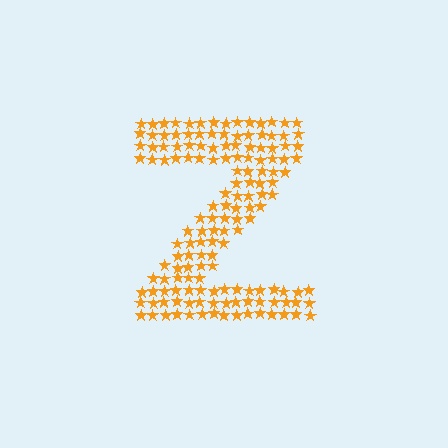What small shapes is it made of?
It is made of small stars.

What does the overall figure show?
The overall figure shows the letter Z.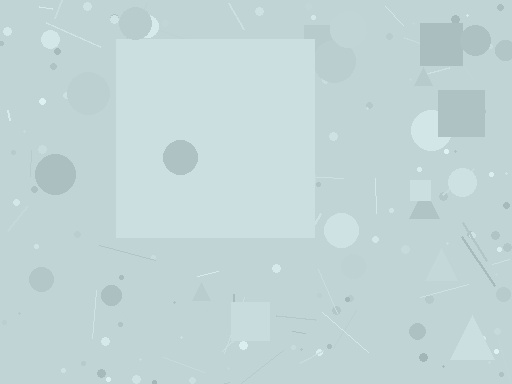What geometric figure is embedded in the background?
A square is embedded in the background.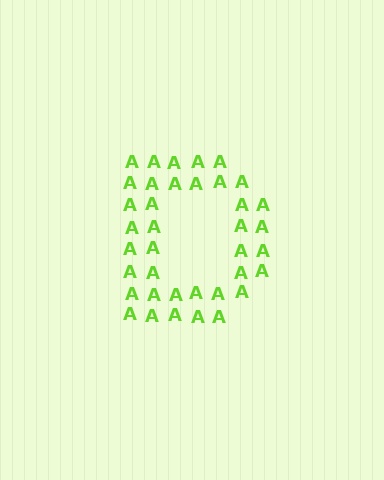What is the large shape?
The large shape is the letter D.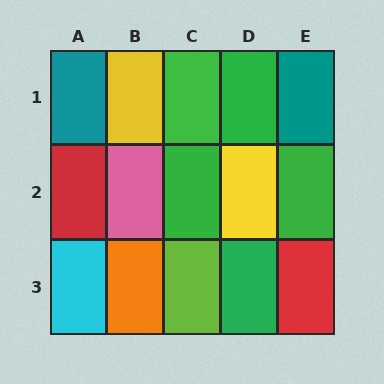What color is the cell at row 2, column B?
Pink.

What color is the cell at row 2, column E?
Green.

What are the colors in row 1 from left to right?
Teal, yellow, green, green, teal.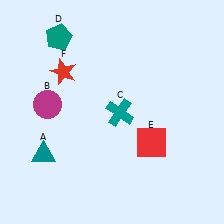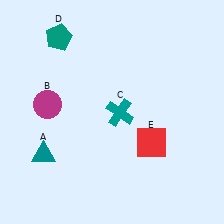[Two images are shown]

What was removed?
The red star (F) was removed in Image 2.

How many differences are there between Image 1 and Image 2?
There is 1 difference between the two images.